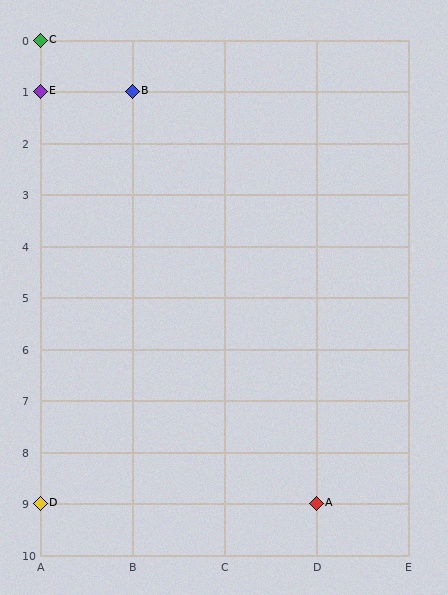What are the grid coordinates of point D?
Point D is at grid coordinates (A, 9).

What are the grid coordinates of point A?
Point A is at grid coordinates (D, 9).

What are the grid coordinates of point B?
Point B is at grid coordinates (B, 1).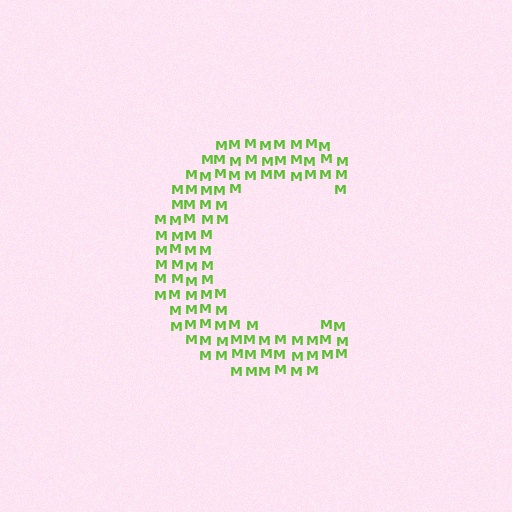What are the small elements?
The small elements are letter M's.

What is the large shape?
The large shape is the letter C.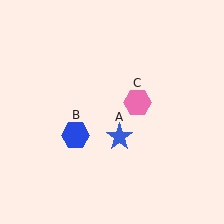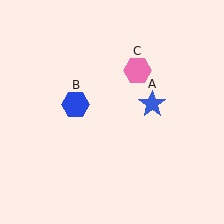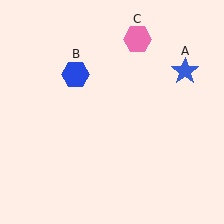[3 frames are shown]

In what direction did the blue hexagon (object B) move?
The blue hexagon (object B) moved up.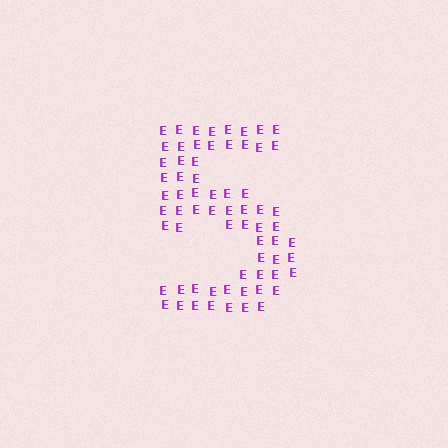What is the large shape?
The large shape is the digit 5.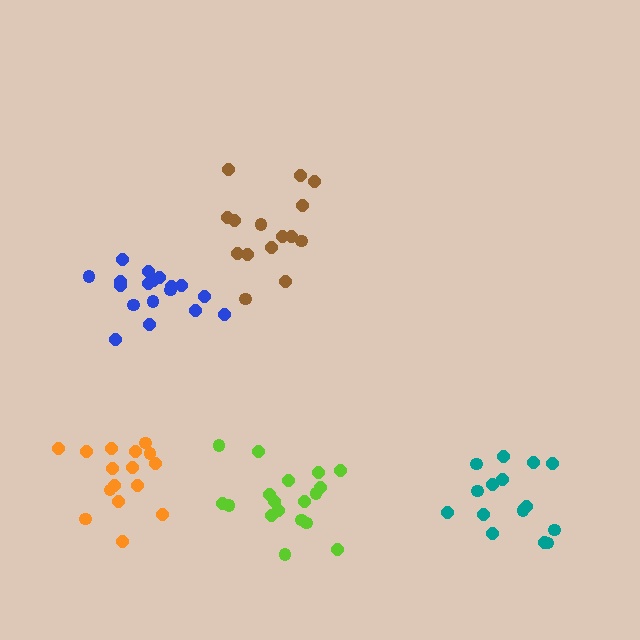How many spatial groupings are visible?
There are 5 spatial groupings.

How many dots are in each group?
Group 1: 15 dots, Group 2: 18 dots, Group 3: 16 dots, Group 4: 15 dots, Group 5: 18 dots (82 total).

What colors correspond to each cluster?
The clusters are colored: teal, lime, orange, brown, blue.